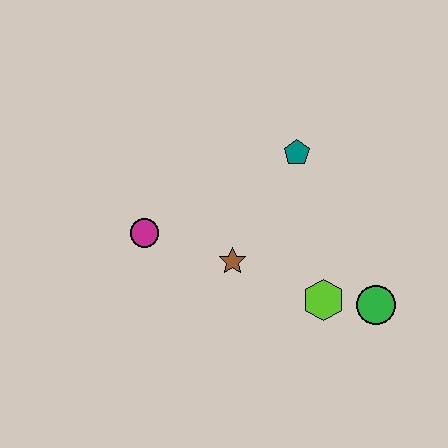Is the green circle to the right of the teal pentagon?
Yes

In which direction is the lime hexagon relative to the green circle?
The lime hexagon is to the left of the green circle.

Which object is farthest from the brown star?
The green circle is farthest from the brown star.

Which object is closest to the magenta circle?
The brown star is closest to the magenta circle.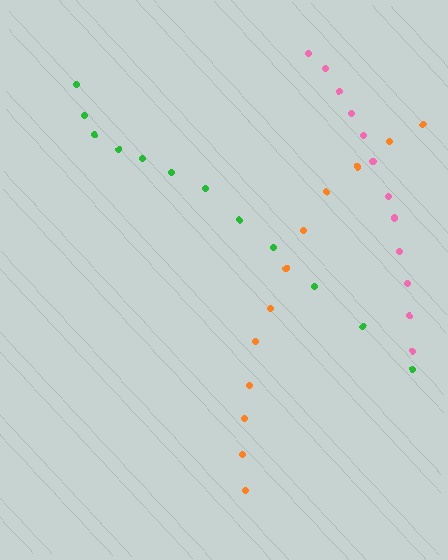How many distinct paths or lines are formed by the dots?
There are 3 distinct paths.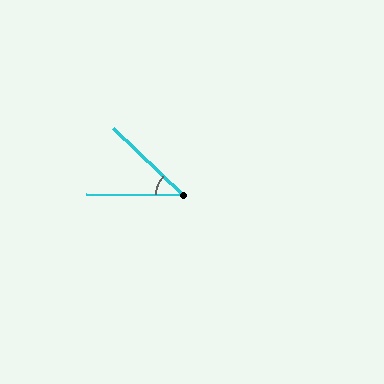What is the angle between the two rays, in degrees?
Approximately 43 degrees.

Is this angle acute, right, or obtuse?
It is acute.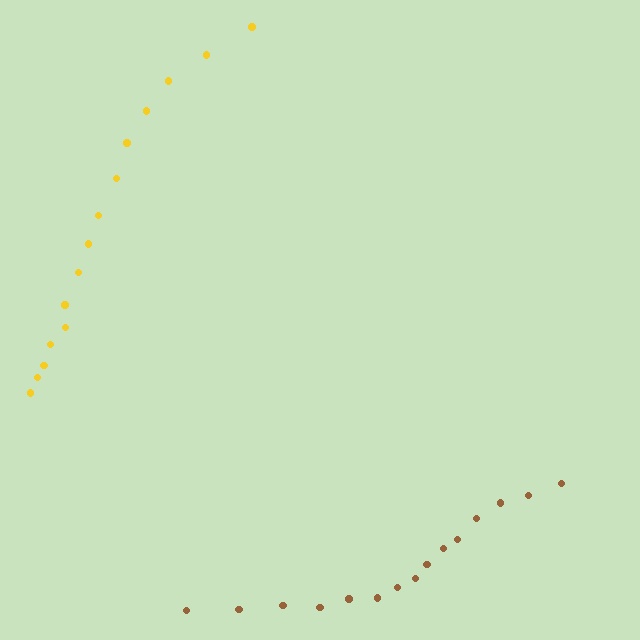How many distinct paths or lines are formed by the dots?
There are 2 distinct paths.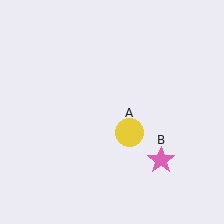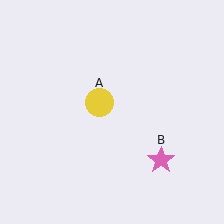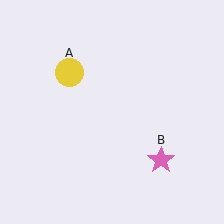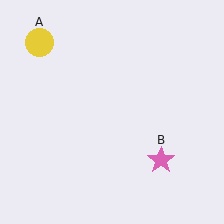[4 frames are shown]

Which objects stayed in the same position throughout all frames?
Pink star (object B) remained stationary.